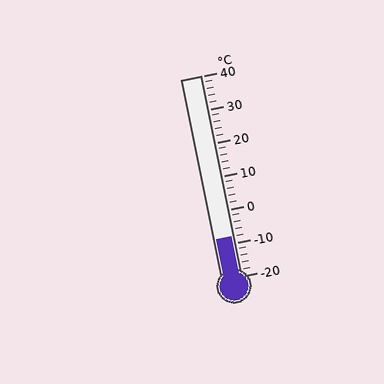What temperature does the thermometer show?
The thermometer shows approximately -8°C.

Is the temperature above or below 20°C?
The temperature is below 20°C.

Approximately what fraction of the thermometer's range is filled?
The thermometer is filled to approximately 20% of its range.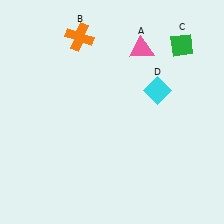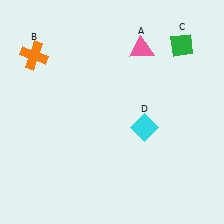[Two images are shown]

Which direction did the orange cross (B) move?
The orange cross (B) moved left.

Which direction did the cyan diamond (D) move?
The cyan diamond (D) moved down.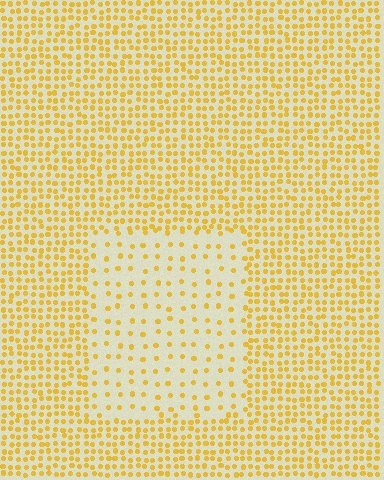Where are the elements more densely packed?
The elements are more densely packed outside the rectangle boundary.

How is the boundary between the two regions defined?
The boundary is defined by a change in element density (approximately 2.8x ratio). All elements are the same color, size, and shape.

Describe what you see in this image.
The image contains small yellow elements arranged at two different densities. A rectangle-shaped region is visible where the elements are less densely packed than the surrounding area.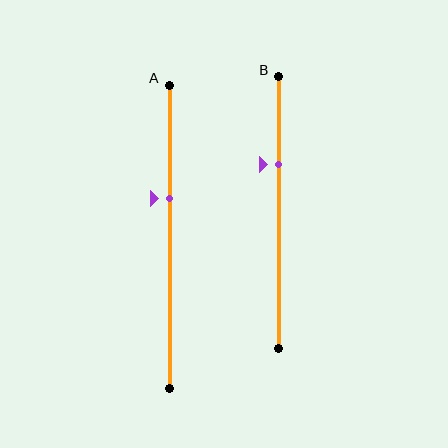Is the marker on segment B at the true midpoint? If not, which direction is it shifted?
No, the marker on segment B is shifted upward by about 17% of the segment length.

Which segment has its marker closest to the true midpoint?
Segment A has its marker closest to the true midpoint.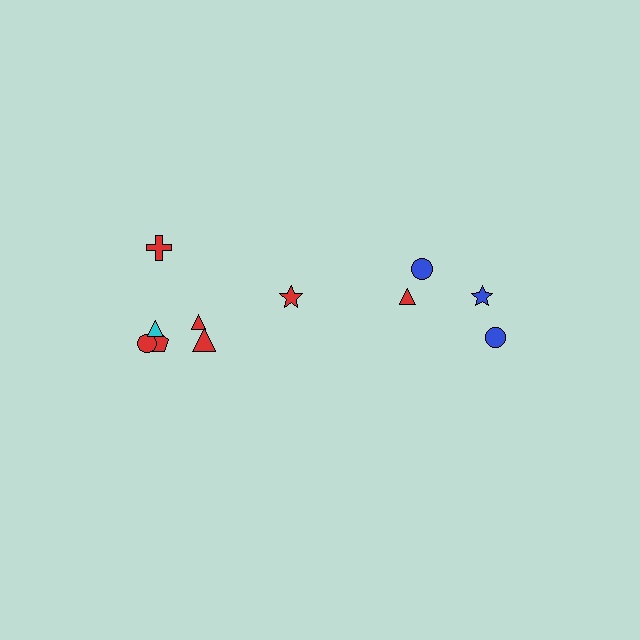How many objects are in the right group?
There are 4 objects.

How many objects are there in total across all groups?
There are 11 objects.